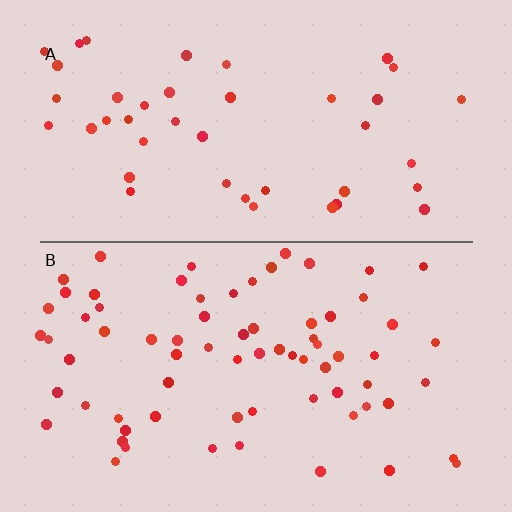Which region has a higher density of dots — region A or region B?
B (the bottom).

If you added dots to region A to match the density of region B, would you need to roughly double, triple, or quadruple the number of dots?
Approximately double.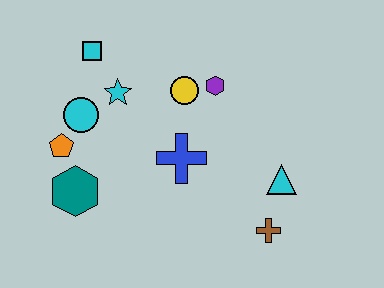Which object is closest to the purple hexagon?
The yellow circle is closest to the purple hexagon.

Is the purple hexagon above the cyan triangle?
Yes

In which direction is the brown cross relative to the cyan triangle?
The brown cross is below the cyan triangle.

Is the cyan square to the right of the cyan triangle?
No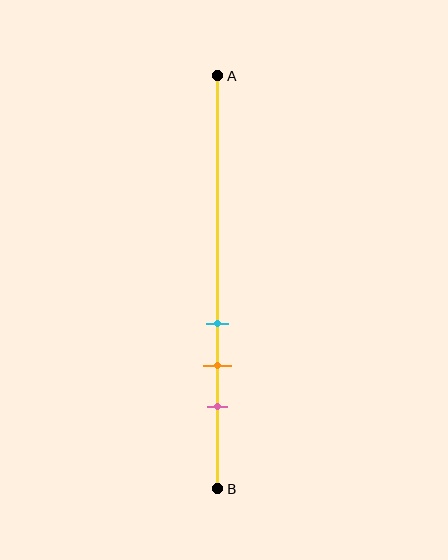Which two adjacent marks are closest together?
The cyan and orange marks are the closest adjacent pair.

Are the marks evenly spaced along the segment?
Yes, the marks are approximately evenly spaced.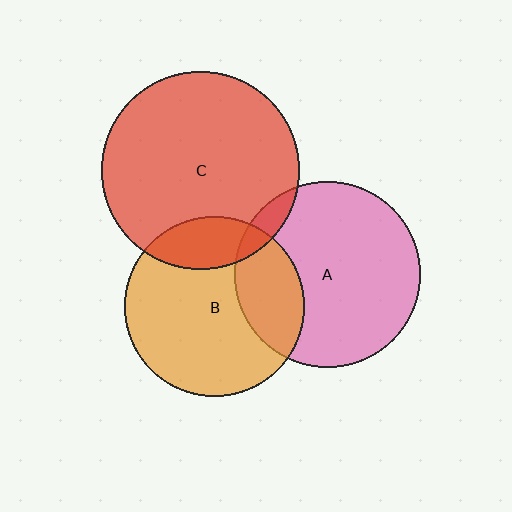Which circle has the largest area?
Circle C (red).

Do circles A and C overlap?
Yes.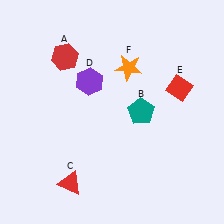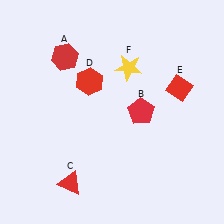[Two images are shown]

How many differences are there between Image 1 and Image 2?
There are 3 differences between the two images.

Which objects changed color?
B changed from teal to red. D changed from purple to red. F changed from orange to yellow.